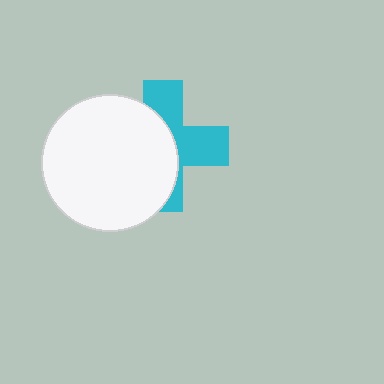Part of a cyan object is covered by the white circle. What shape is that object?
It is a cross.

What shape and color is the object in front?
The object in front is a white circle.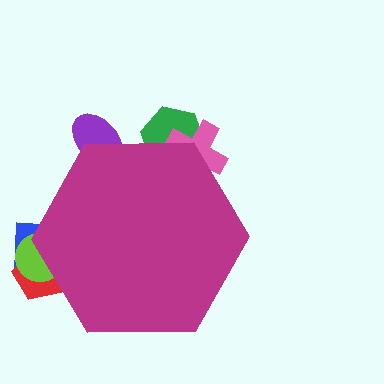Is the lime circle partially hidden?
Yes, the lime circle is partially hidden behind the magenta hexagon.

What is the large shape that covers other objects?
A magenta hexagon.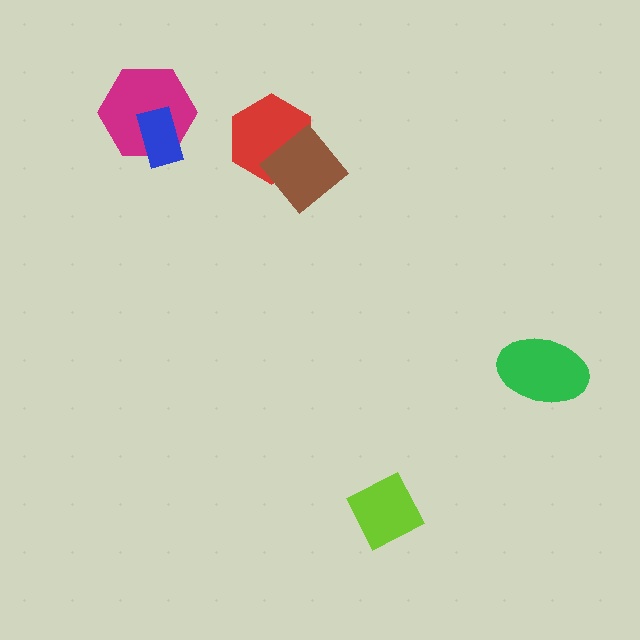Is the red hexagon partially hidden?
Yes, it is partially covered by another shape.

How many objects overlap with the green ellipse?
0 objects overlap with the green ellipse.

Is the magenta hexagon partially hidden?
Yes, it is partially covered by another shape.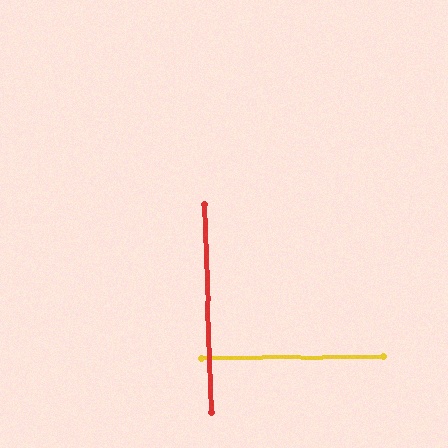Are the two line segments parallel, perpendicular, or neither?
Perpendicular — they meet at approximately 89°.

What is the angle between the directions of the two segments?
Approximately 89 degrees.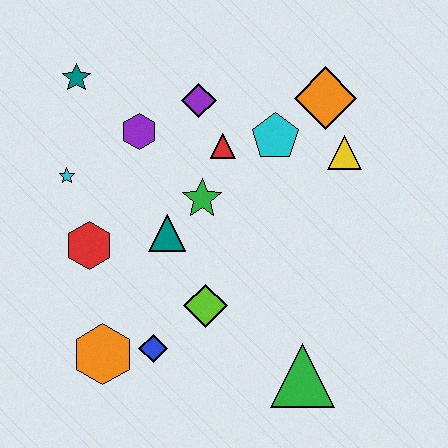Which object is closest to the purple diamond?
The red triangle is closest to the purple diamond.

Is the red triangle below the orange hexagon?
No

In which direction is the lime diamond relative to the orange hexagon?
The lime diamond is to the right of the orange hexagon.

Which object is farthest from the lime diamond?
The teal star is farthest from the lime diamond.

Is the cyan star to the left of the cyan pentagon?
Yes